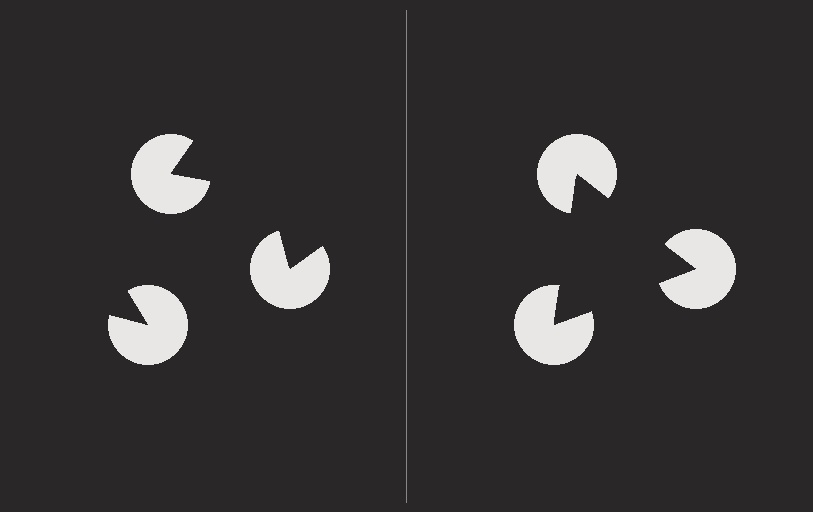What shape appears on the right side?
An illusory triangle.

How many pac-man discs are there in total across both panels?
6 — 3 on each side.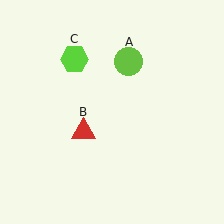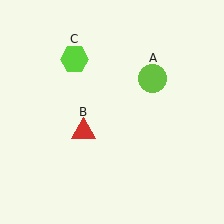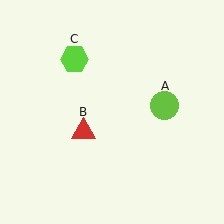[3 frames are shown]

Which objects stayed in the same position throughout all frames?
Red triangle (object B) and lime hexagon (object C) remained stationary.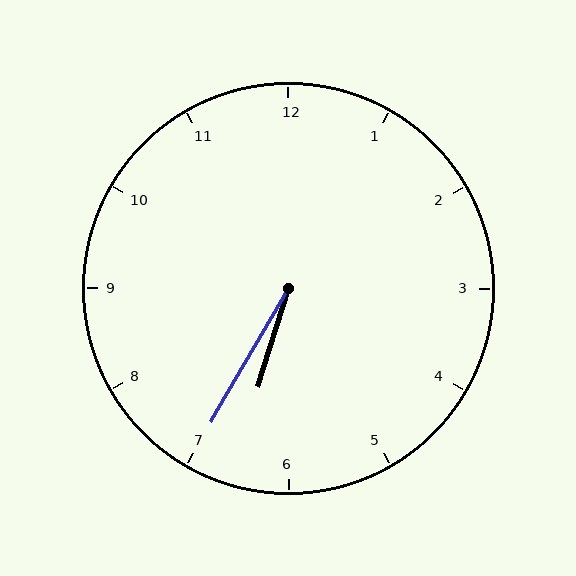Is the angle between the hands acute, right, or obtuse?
It is acute.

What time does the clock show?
6:35.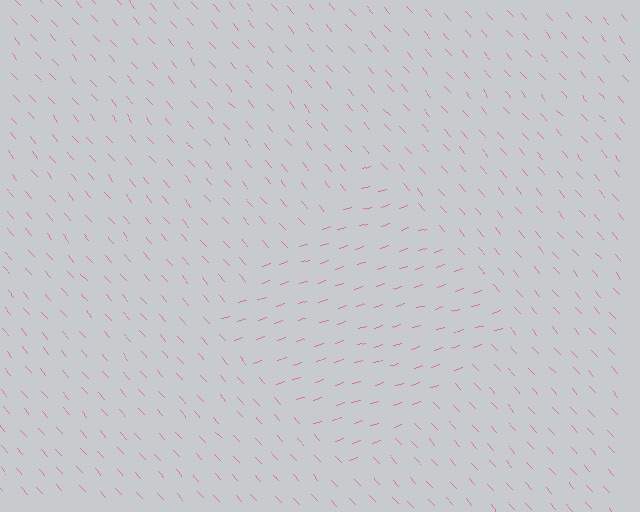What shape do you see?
I see a diamond.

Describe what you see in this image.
The image is filled with small pink line segments. A diamond region in the image has lines oriented differently from the surrounding lines, creating a visible texture boundary.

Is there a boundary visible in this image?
Yes, there is a texture boundary formed by a change in line orientation.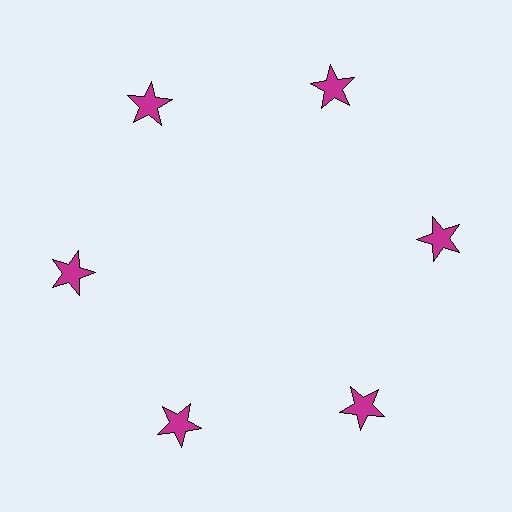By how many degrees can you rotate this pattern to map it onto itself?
The pattern maps onto itself every 60 degrees of rotation.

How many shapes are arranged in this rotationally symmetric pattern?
There are 6 shapes, arranged in 6 groups of 1.